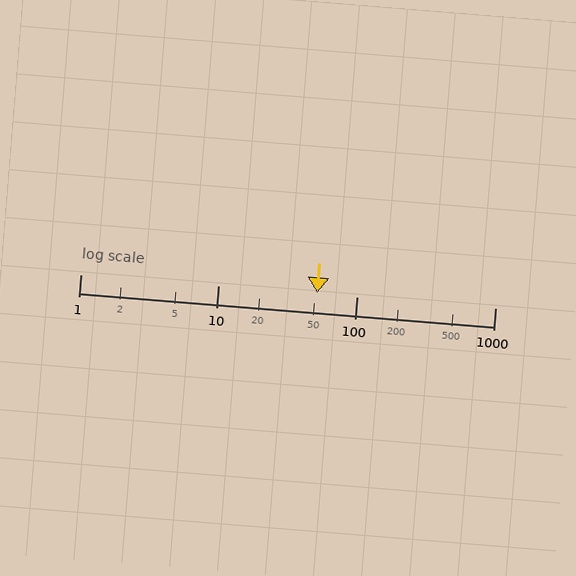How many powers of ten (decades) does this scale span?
The scale spans 3 decades, from 1 to 1000.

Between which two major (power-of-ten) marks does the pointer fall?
The pointer is between 10 and 100.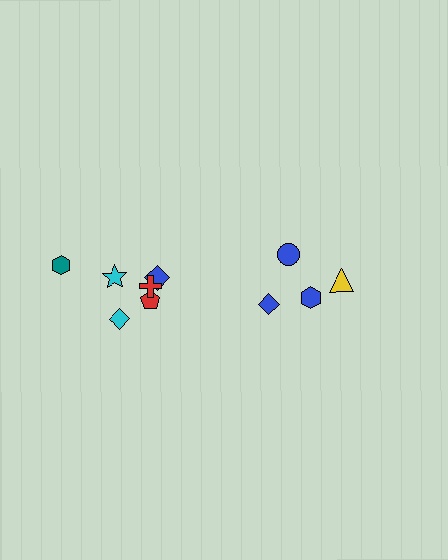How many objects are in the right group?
There are 4 objects.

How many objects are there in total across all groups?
There are 10 objects.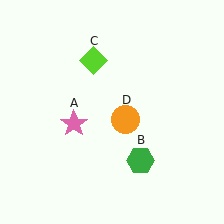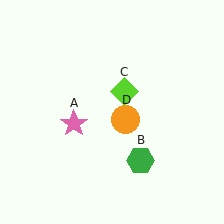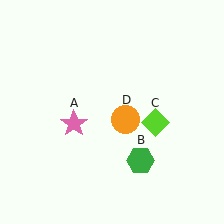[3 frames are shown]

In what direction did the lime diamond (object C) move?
The lime diamond (object C) moved down and to the right.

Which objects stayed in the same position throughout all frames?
Pink star (object A) and green hexagon (object B) and orange circle (object D) remained stationary.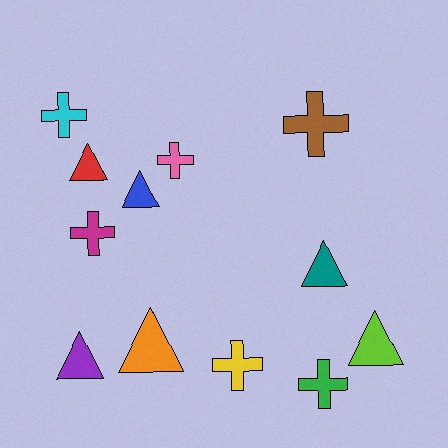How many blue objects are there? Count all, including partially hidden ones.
There is 1 blue object.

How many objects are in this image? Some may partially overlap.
There are 12 objects.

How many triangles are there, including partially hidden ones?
There are 6 triangles.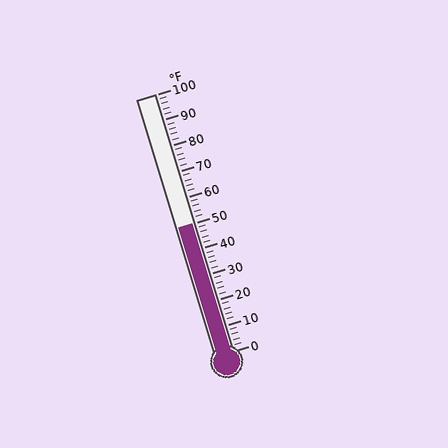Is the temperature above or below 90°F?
The temperature is below 90°F.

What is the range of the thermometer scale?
The thermometer scale ranges from 0°F to 100°F.